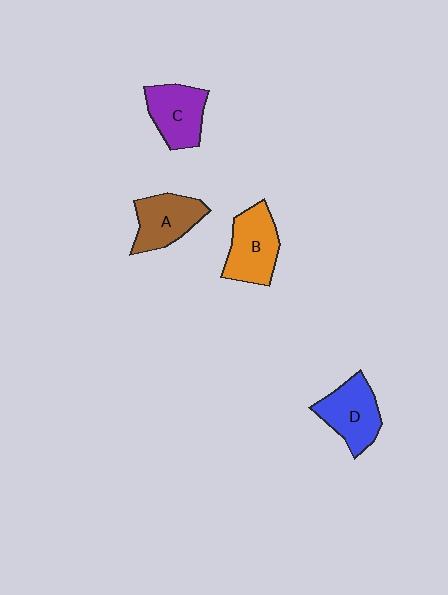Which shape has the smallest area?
Shape A (brown).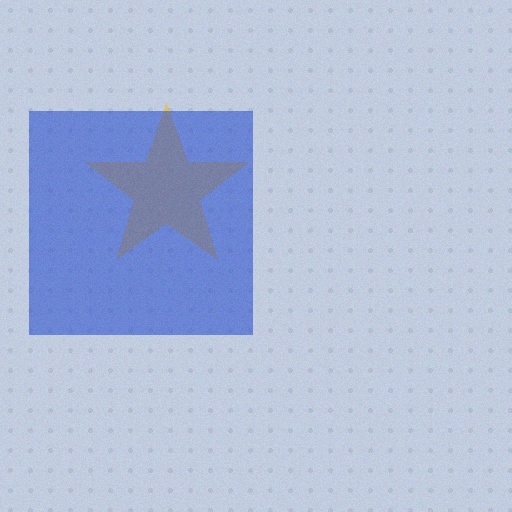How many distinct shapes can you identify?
There are 2 distinct shapes: a yellow star, a blue square.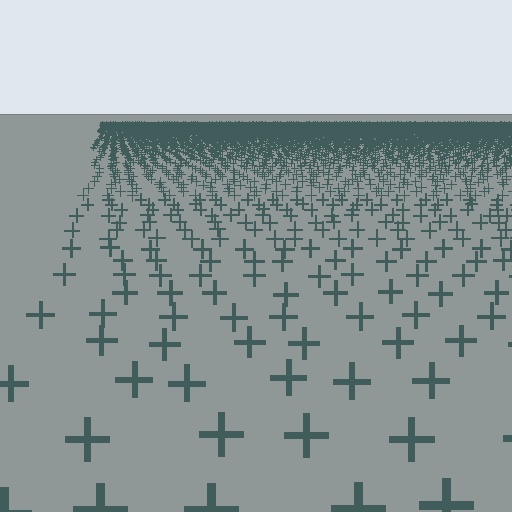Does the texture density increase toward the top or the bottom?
Density increases toward the top.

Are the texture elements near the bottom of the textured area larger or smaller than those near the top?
Larger. Near the bottom, elements are closer to the viewer and appear at a bigger on-screen size.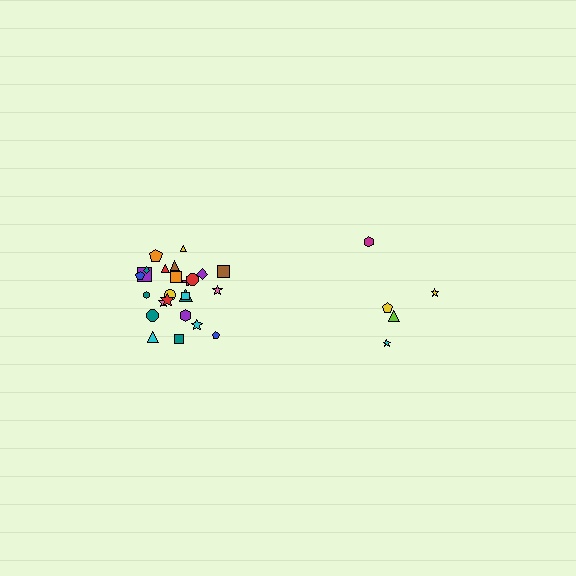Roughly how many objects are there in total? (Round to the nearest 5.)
Roughly 30 objects in total.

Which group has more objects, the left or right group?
The left group.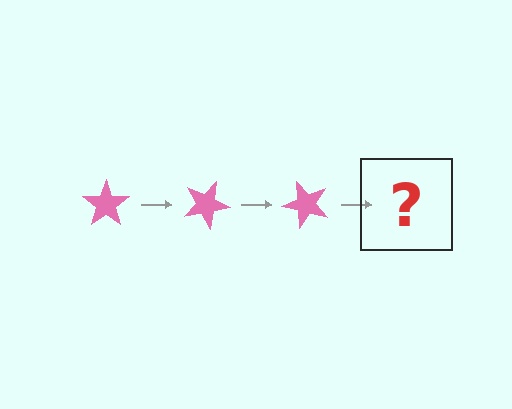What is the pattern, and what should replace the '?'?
The pattern is that the star rotates 25 degrees each step. The '?' should be a pink star rotated 75 degrees.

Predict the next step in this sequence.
The next step is a pink star rotated 75 degrees.